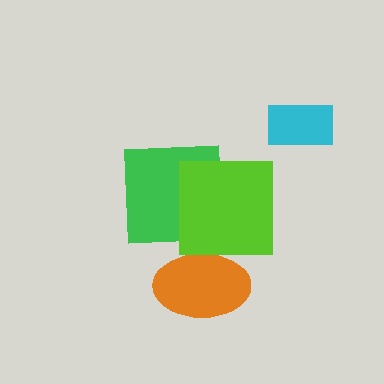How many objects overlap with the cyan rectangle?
0 objects overlap with the cyan rectangle.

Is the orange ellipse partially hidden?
Yes, it is partially covered by another shape.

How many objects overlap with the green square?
1 object overlaps with the green square.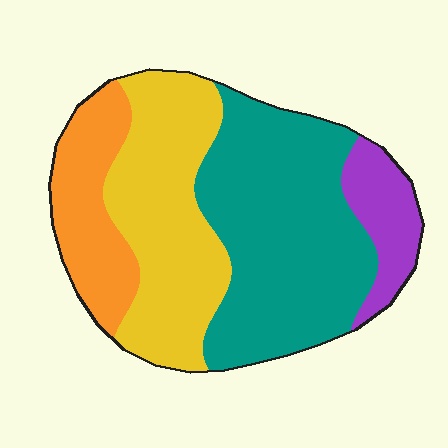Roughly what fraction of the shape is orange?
Orange covers about 15% of the shape.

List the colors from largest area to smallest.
From largest to smallest: teal, yellow, orange, purple.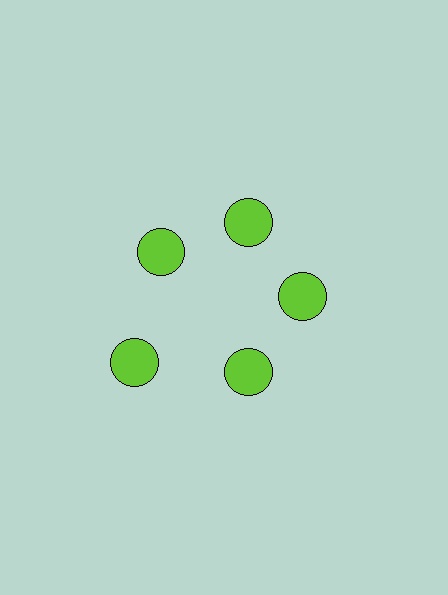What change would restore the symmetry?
The symmetry would be restored by moving it inward, back onto the ring so that all 5 circles sit at equal angles and equal distance from the center.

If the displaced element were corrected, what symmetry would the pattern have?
It would have 5-fold rotational symmetry — the pattern would map onto itself every 72 degrees.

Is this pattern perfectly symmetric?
No. The 5 lime circles are arranged in a ring, but one element near the 8 o'clock position is pushed outward from the center, breaking the 5-fold rotational symmetry.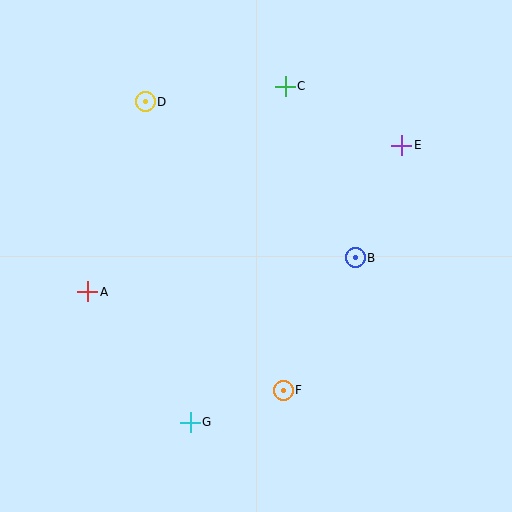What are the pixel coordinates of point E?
Point E is at (402, 145).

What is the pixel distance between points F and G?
The distance between F and G is 98 pixels.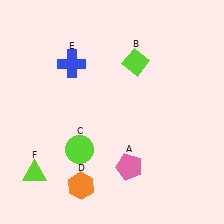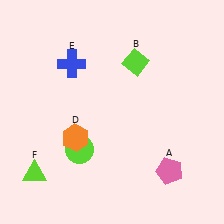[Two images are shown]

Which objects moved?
The objects that moved are: the pink pentagon (A), the orange hexagon (D).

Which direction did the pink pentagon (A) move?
The pink pentagon (A) moved right.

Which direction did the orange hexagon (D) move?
The orange hexagon (D) moved up.